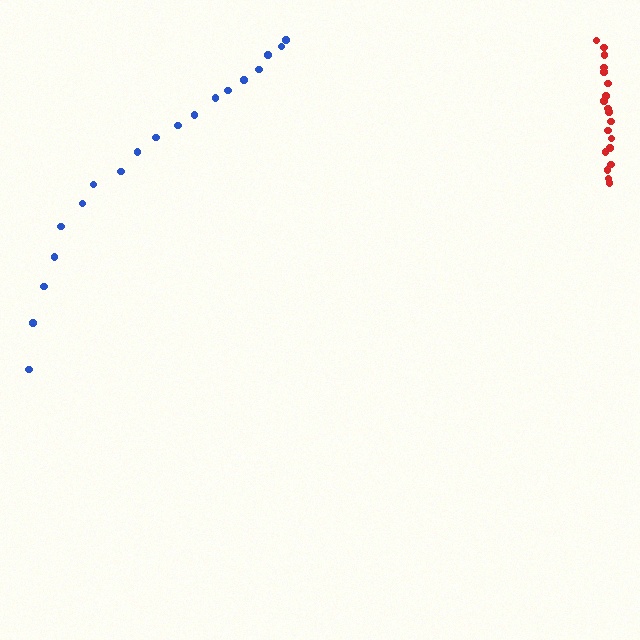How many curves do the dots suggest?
There are 2 distinct paths.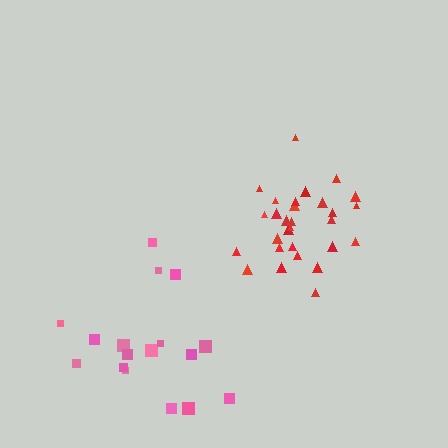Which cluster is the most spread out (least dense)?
Pink.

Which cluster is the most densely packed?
Red.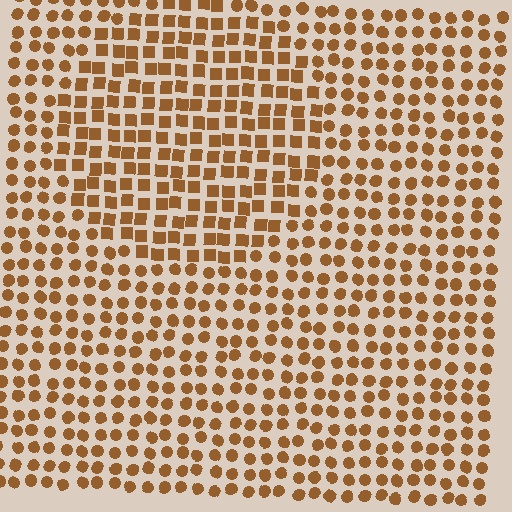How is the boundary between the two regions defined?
The boundary is defined by a change in element shape: squares inside vs. circles outside. All elements share the same color and spacing.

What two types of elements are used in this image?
The image uses squares inside the circle region and circles outside it.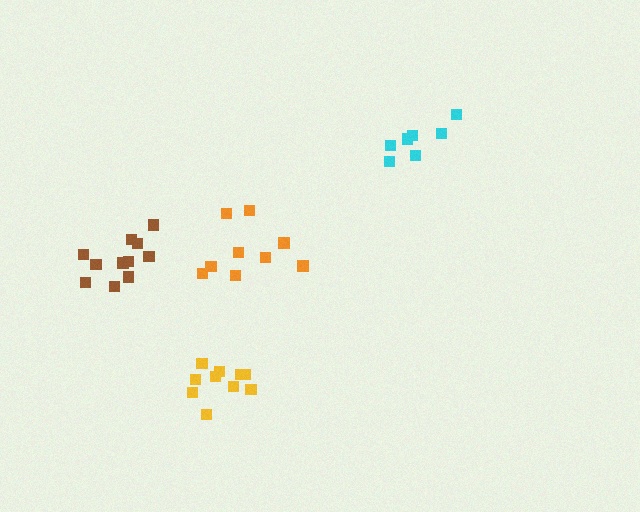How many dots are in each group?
Group 1: 10 dots, Group 2: 9 dots, Group 3: 7 dots, Group 4: 11 dots (37 total).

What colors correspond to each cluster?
The clusters are colored: yellow, orange, cyan, brown.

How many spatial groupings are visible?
There are 4 spatial groupings.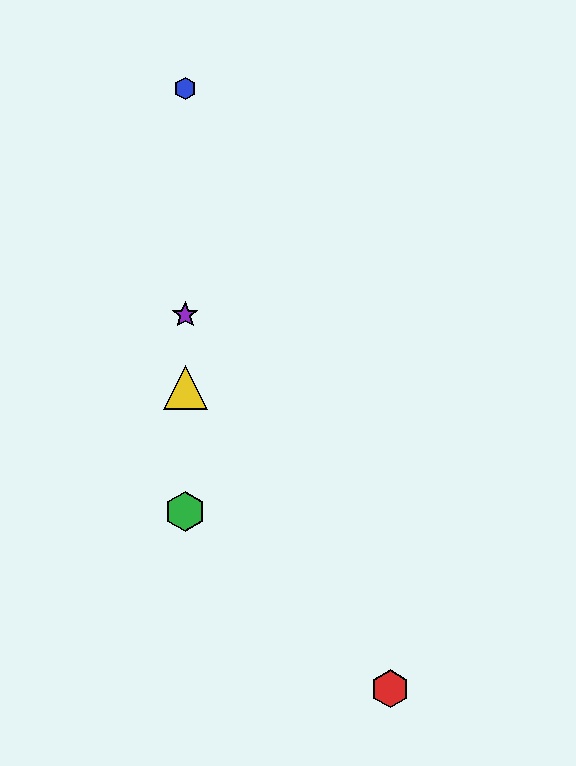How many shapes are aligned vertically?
4 shapes (the blue hexagon, the green hexagon, the yellow triangle, the purple star) are aligned vertically.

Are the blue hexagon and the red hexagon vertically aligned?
No, the blue hexagon is at x≈185 and the red hexagon is at x≈390.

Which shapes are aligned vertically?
The blue hexagon, the green hexagon, the yellow triangle, the purple star are aligned vertically.